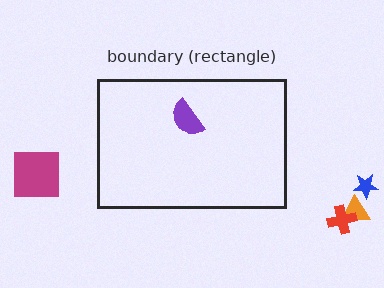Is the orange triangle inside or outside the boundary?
Outside.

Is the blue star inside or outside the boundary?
Outside.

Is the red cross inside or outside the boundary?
Outside.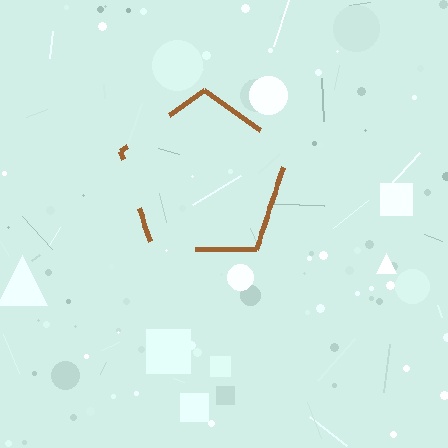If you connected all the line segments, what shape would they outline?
They would outline a pentagon.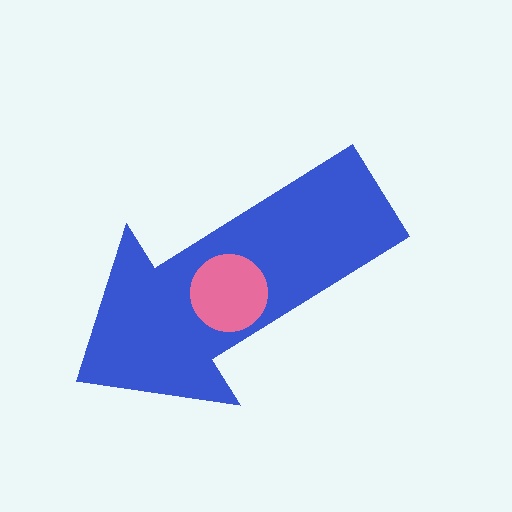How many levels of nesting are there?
2.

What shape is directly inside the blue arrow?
The pink circle.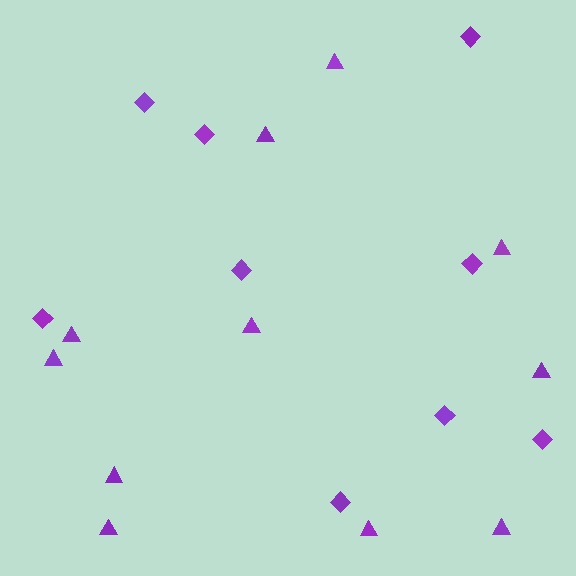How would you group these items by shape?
There are 2 groups: one group of diamonds (9) and one group of triangles (11).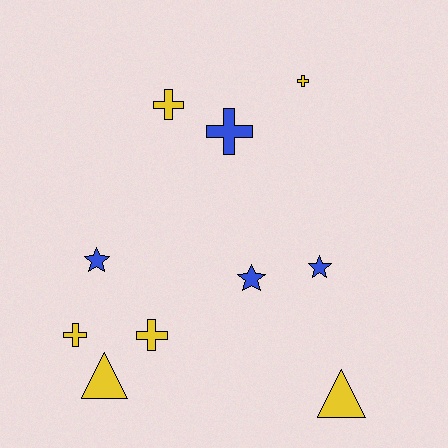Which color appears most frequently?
Yellow, with 6 objects.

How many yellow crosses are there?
There are 4 yellow crosses.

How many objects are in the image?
There are 10 objects.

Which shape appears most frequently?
Cross, with 5 objects.